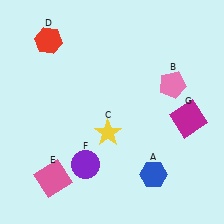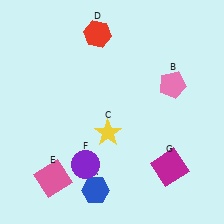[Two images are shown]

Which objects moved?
The objects that moved are: the blue hexagon (A), the red hexagon (D), the magenta square (G).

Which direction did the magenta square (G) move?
The magenta square (G) moved down.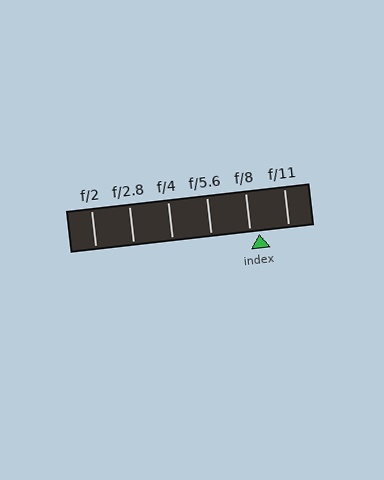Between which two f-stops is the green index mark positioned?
The index mark is between f/8 and f/11.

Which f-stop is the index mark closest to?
The index mark is closest to f/8.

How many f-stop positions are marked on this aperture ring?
There are 6 f-stop positions marked.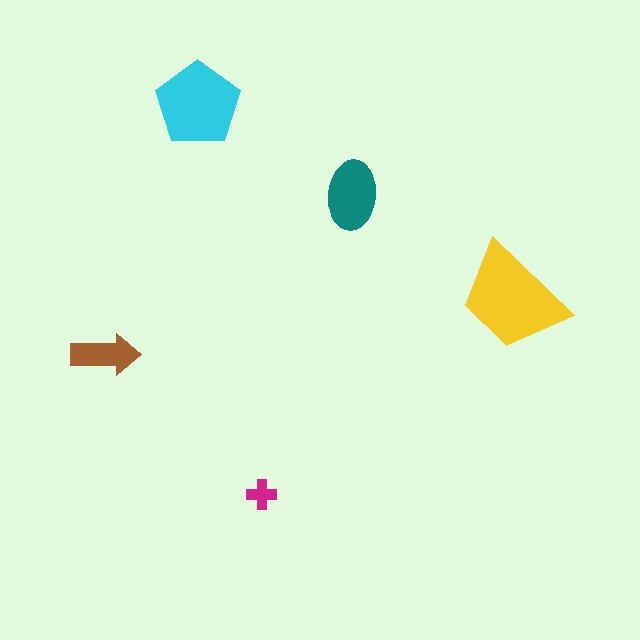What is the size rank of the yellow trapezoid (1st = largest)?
1st.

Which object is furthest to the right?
The yellow trapezoid is rightmost.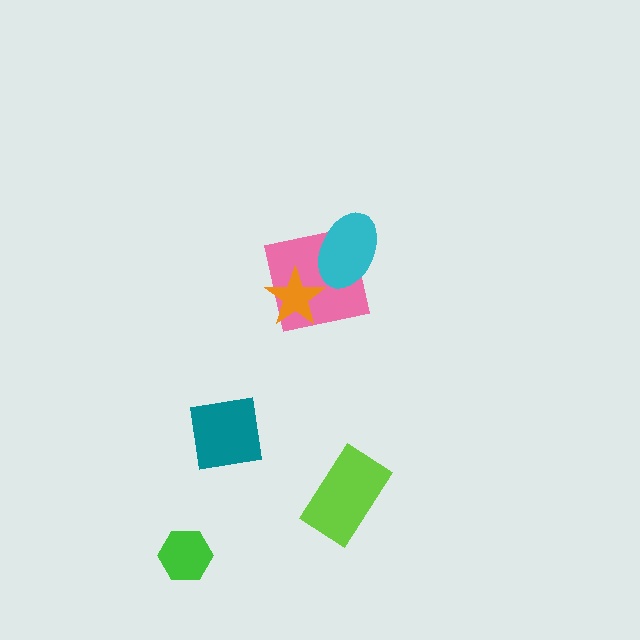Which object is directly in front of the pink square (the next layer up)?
The orange star is directly in front of the pink square.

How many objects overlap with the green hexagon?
0 objects overlap with the green hexagon.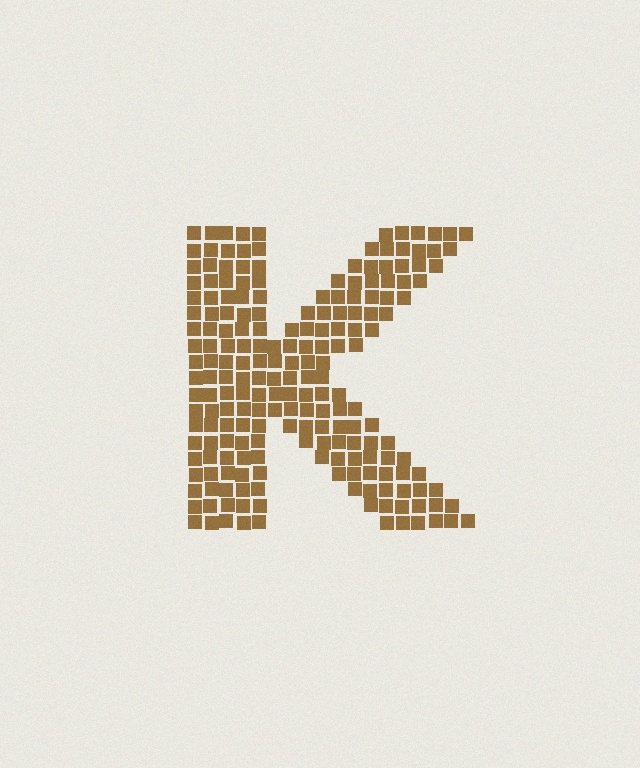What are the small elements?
The small elements are squares.